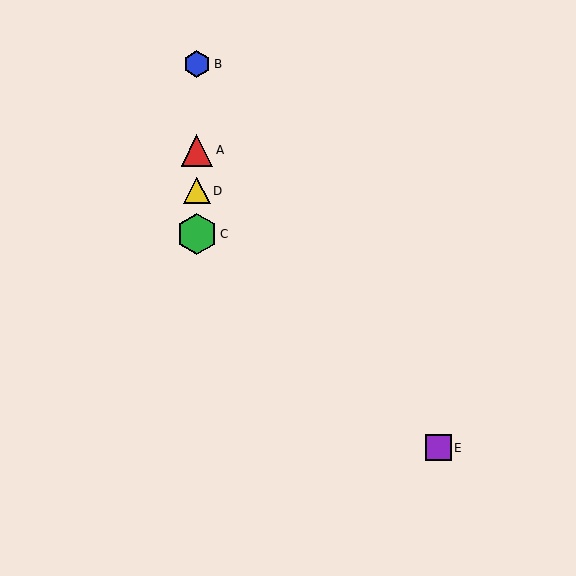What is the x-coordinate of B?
Object B is at x≈197.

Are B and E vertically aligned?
No, B is at x≈197 and E is at x≈438.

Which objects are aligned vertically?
Objects A, B, C, D are aligned vertically.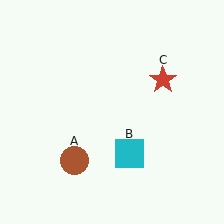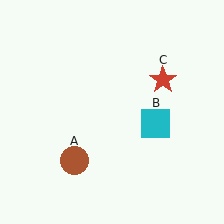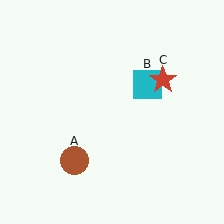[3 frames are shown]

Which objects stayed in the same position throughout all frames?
Brown circle (object A) and red star (object C) remained stationary.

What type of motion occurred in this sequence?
The cyan square (object B) rotated counterclockwise around the center of the scene.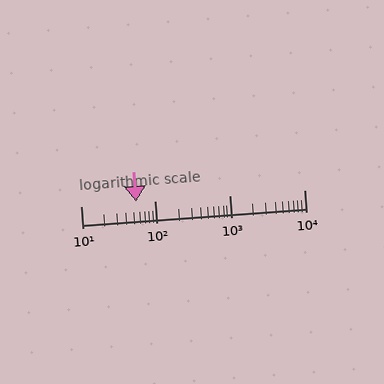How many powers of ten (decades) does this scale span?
The scale spans 3 decades, from 10 to 10000.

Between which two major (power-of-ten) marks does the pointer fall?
The pointer is between 10 and 100.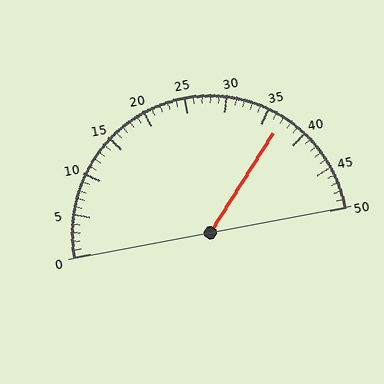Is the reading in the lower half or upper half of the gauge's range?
The reading is in the upper half of the range (0 to 50).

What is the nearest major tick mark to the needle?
The nearest major tick mark is 35.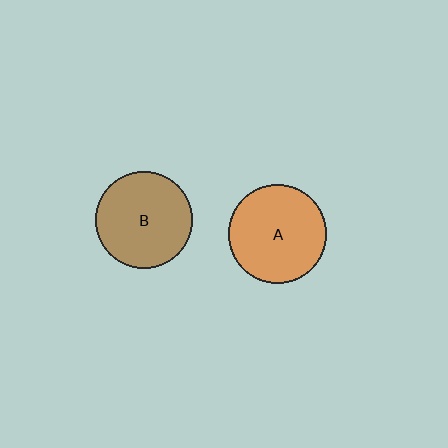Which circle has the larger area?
Circle A (orange).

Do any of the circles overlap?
No, none of the circles overlap.